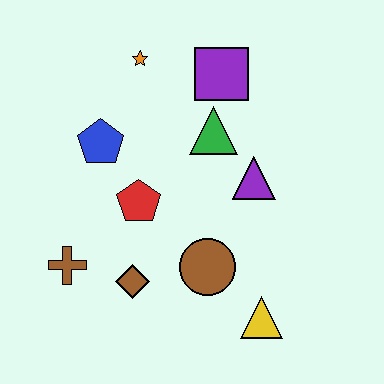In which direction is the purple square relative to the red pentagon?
The purple square is above the red pentagon.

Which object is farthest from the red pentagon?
The yellow triangle is farthest from the red pentagon.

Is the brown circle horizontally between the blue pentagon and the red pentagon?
No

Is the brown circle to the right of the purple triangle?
No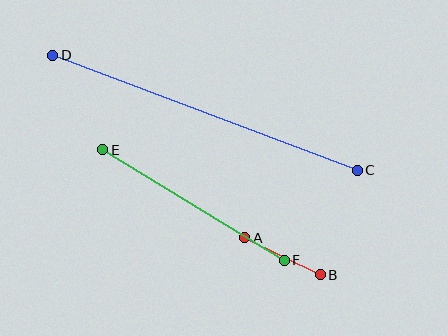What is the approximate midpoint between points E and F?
The midpoint is at approximately (194, 205) pixels.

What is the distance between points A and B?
The distance is approximately 84 pixels.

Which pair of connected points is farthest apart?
Points C and D are farthest apart.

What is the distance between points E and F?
The distance is approximately 213 pixels.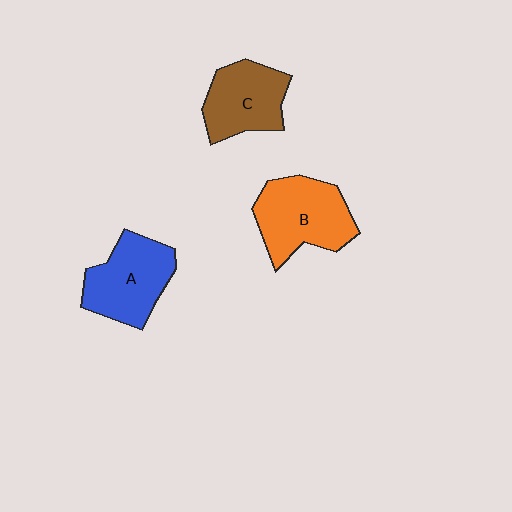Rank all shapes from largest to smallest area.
From largest to smallest: B (orange), A (blue), C (brown).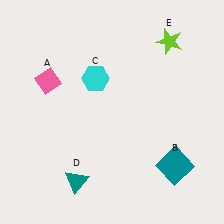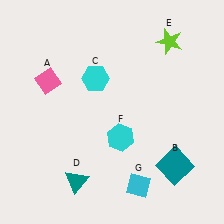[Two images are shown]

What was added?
A cyan hexagon (F), a cyan diamond (G) were added in Image 2.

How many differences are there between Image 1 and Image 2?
There are 2 differences between the two images.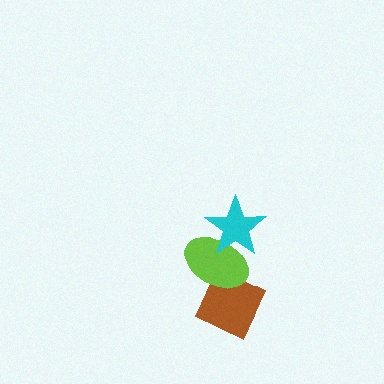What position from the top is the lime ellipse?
The lime ellipse is 2nd from the top.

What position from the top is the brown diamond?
The brown diamond is 3rd from the top.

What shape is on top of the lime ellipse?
The cyan star is on top of the lime ellipse.